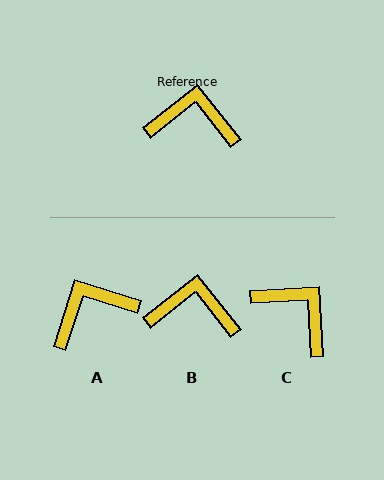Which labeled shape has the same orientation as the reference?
B.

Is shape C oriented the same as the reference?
No, it is off by about 35 degrees.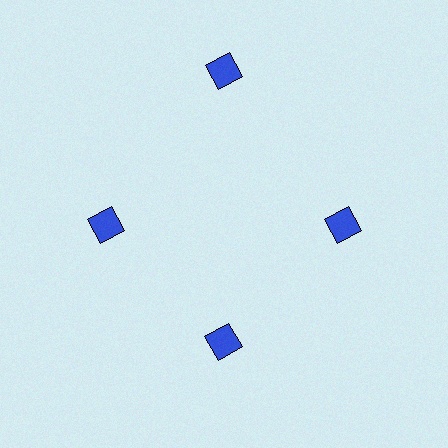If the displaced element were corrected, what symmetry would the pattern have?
It would have 4-fold rotational symmetry — the pattern would map onto itself every 90 degrees.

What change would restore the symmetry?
The symmetry would be restored by moving it inward, back onto the ring so that all 4 diamonds sit at equal angles and equal distance from the center.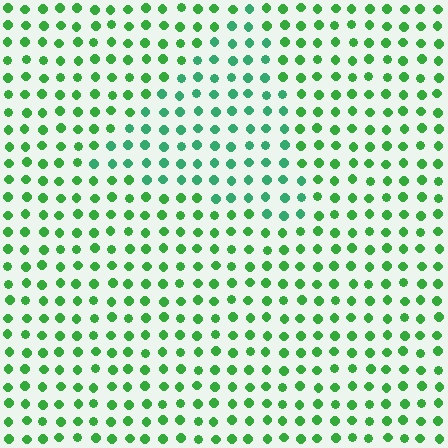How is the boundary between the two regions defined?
The boundary is defined purely by a slight shift in hue (about 27 degrees). Spacing, size, and orientation are identical on both sides.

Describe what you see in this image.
The image is filled with small green elements in a uniform arrangement. A triangle-shaped region is visible where the elements are tinted to a slightly different hue, forming a subtle color boundary.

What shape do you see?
I see a triangle.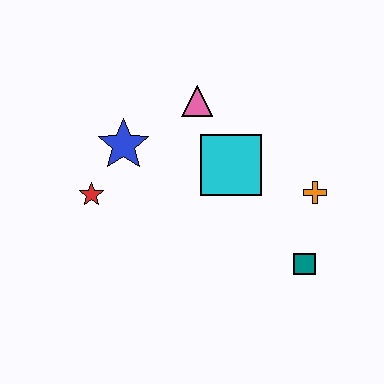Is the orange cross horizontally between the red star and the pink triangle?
No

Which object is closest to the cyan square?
The pink triangle is closest to the cyan square.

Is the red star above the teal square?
Yes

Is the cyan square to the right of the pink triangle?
Yes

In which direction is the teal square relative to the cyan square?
The teal square is below the cyan square.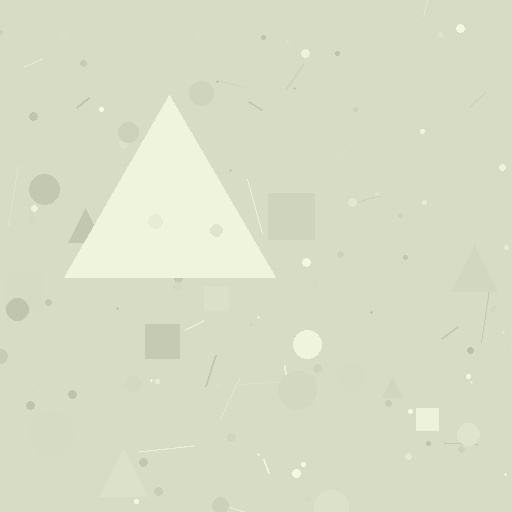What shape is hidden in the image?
A triangle is hidden in the image.